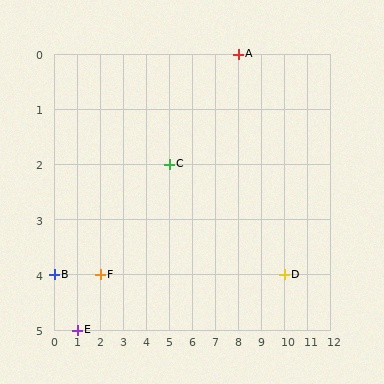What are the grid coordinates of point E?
Point E is at grid coordinates (1, 5).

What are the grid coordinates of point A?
Point A is at grid coordinates (8, 0).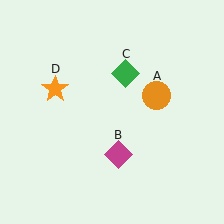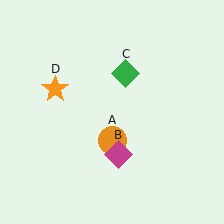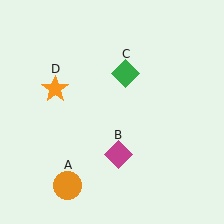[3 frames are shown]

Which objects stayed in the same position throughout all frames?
Magenta diamond (object B) and green diamond (object C) and orange star (object D) remained stationary.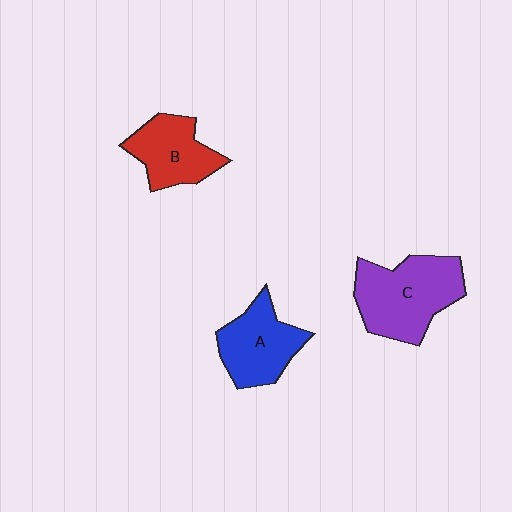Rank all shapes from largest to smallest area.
From largest to smallest: C (purple), A (blue), B (red).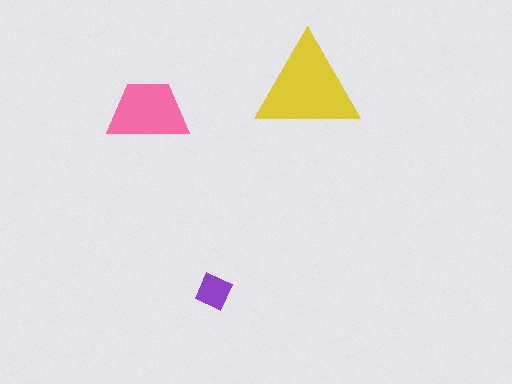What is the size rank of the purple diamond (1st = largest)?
3rd.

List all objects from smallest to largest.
The purple diamond, the pink trapezoid, the yellow triangle.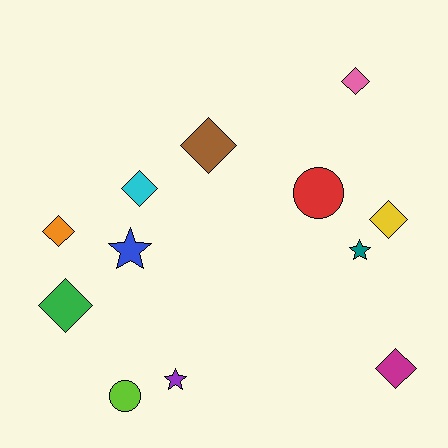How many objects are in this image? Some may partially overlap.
There are 12 objects.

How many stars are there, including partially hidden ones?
There are 3 stars.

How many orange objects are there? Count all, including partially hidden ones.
There is 1 orange object.